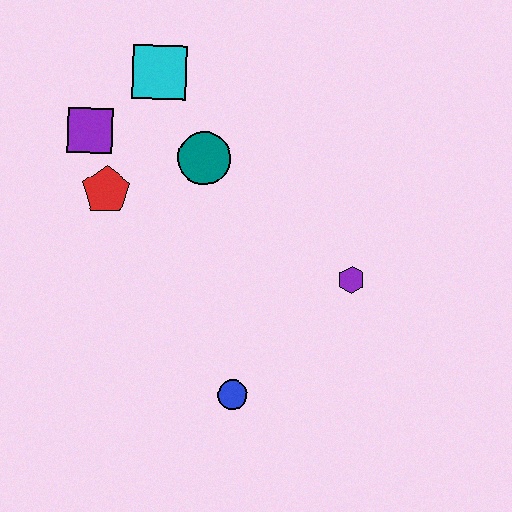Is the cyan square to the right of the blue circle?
No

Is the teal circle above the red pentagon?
Yes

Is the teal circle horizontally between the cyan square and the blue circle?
Yes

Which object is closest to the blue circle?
The purple hexagon is closest to the blue circle.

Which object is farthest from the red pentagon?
The purple hexagon is farthest from the red pentagon.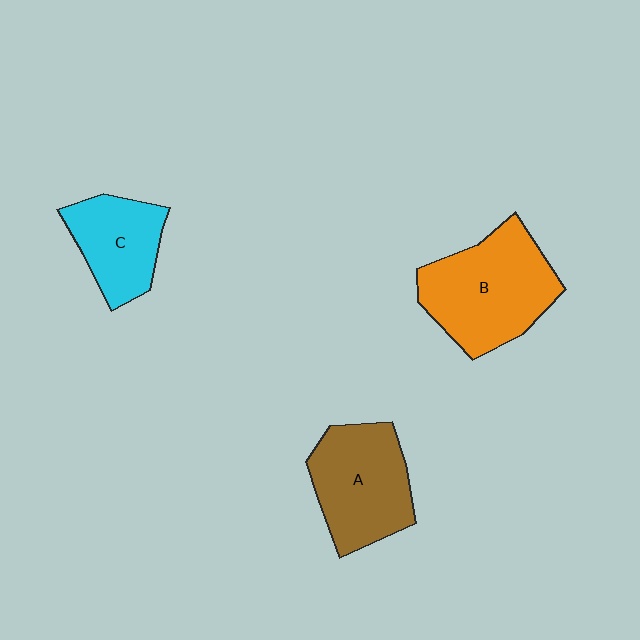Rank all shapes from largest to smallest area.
From largest to smallest: B (orange), A (brown), C (cyan).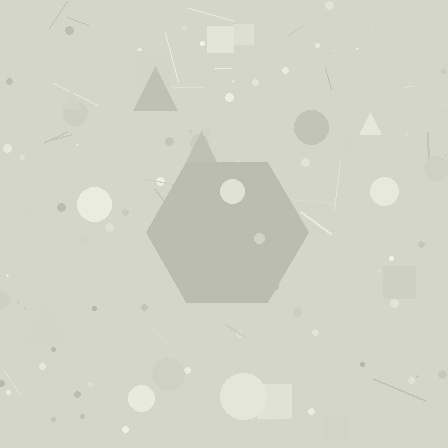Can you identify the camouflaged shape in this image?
The camouflaged shape is a hexagon.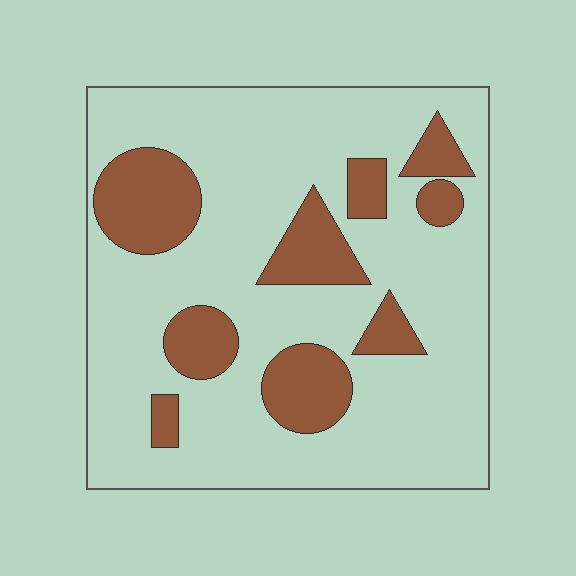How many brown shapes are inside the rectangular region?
9.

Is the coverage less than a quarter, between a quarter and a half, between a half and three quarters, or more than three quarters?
Less than a quarter.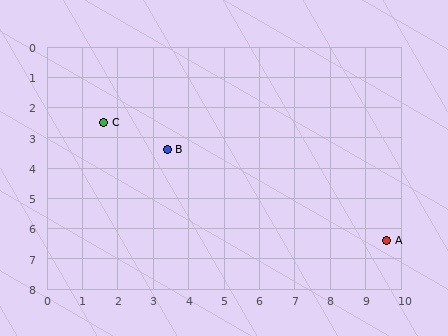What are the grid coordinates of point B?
Point B is at approximately (3.4, 3.4).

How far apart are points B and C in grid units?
Points B and C are about 2.0 grid units apart.